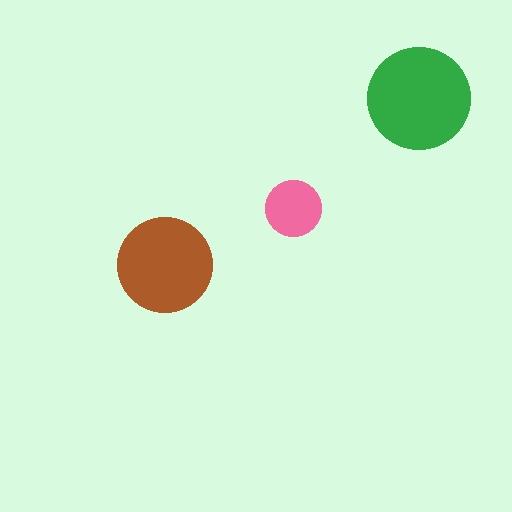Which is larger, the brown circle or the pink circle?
The brown one.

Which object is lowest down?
The brown circle is bottommost.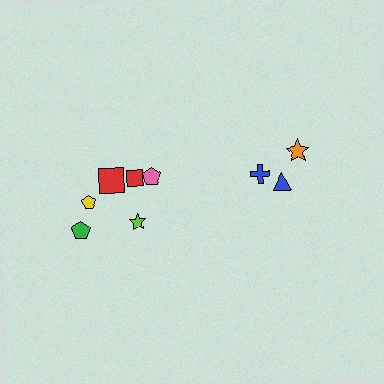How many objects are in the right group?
There are 3 objects.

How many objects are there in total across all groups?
There are 9 objects.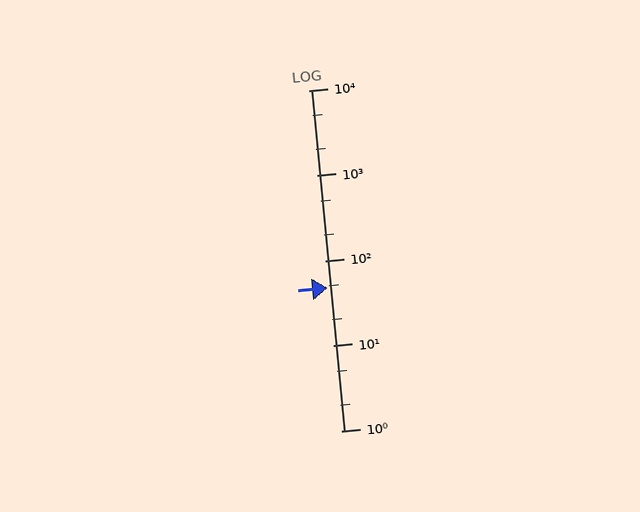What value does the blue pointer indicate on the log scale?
The pointer indicates approximately 48.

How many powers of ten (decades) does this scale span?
The scale spans 4 decades, from 1 to 10000.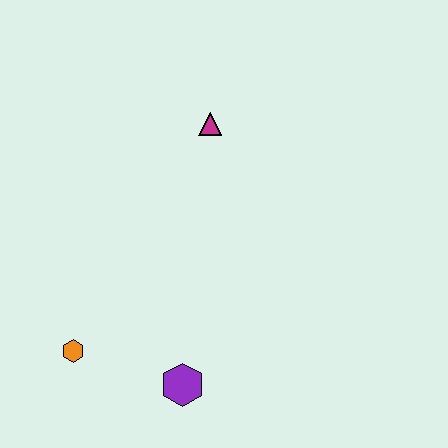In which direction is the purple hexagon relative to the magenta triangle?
The purple hexagon is below the magenta triangle.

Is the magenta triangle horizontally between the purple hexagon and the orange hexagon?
No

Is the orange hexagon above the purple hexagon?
Yes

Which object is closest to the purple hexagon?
The orange hexagon is closest to the purple hexagon.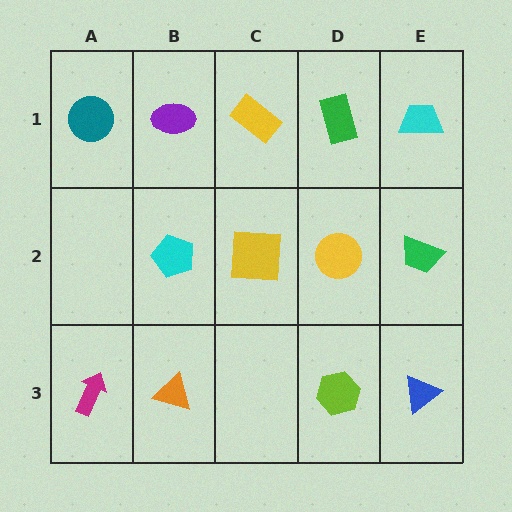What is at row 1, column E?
A cyan trapezoid.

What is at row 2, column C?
A yellow square.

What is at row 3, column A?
A magenta arrow.